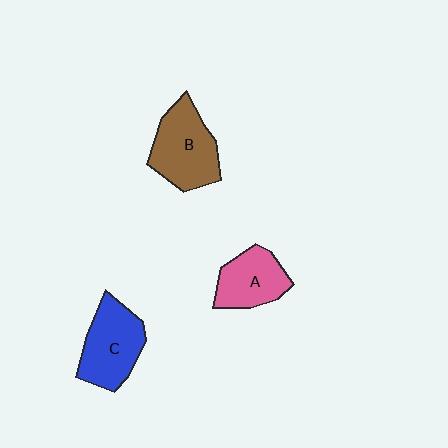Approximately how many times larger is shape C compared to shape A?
Approximately 1.2 times.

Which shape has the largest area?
Shape B (brown).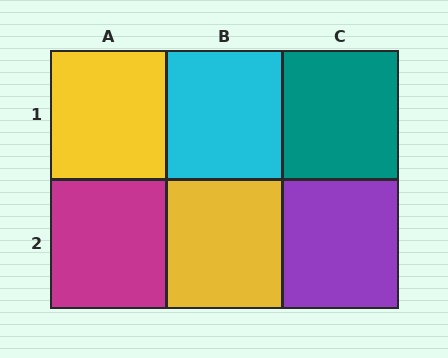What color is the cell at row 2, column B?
Yellow.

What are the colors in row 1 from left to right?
Yellow, cyan, teal.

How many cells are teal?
1 cell is teal.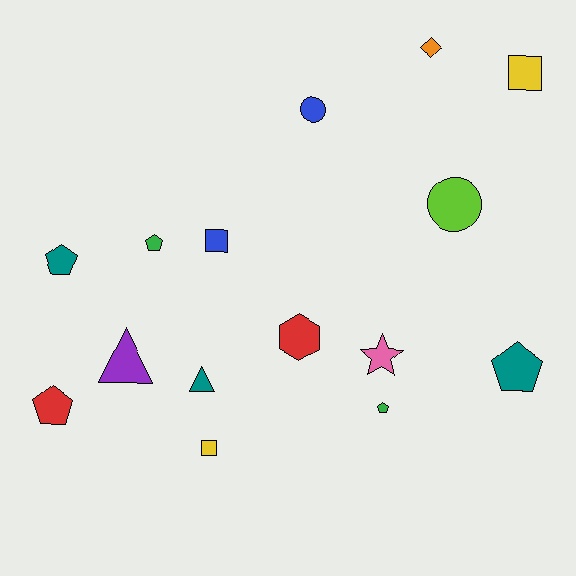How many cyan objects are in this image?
There are no cyan objects.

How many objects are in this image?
There are 15 objects.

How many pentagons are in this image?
There are 5 pentagons.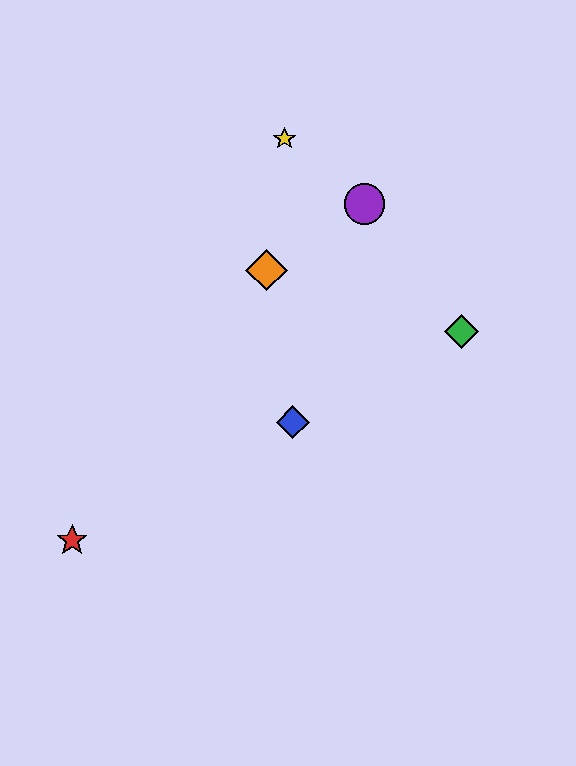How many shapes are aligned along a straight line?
3 shapes (the red star, the blue diamond, the green diamond) are aligned along a straight line.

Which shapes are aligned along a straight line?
The red star, the blue diamond, the green diamond are aligned along a straight line.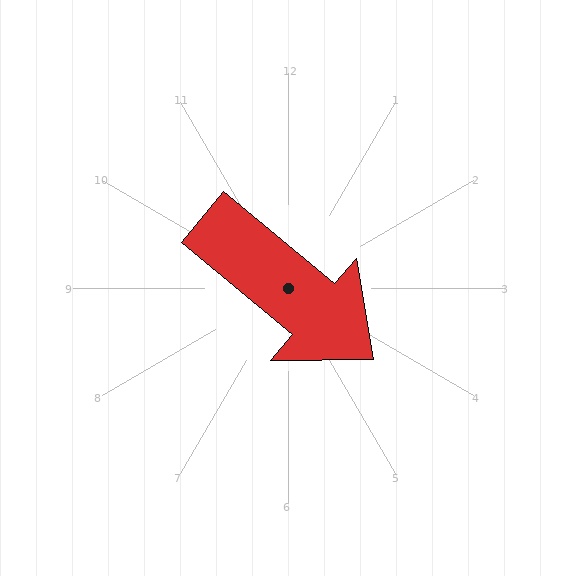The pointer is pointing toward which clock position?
Roughly 4 o'clock.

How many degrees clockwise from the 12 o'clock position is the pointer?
Approximately 130 degrees.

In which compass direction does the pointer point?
Southeast.